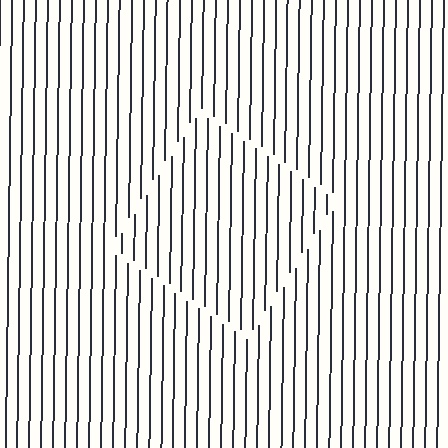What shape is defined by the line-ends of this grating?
An illusory square. The interior of the shape contains the same grating, shifted by half a period — the contour is defined by the phase discontinuity where line-ends from the inner and outer gratings abut.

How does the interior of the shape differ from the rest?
The interior of the shape contains the same grating, shifted by half a period — the contour is defined by the phase discontinuity where line-ends from the inner and outer gratings abut.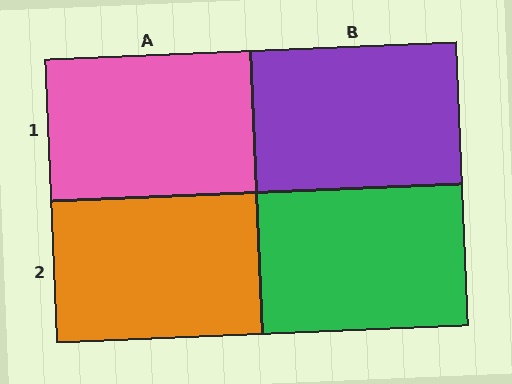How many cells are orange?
1 cell is orange.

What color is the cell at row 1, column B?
Purple.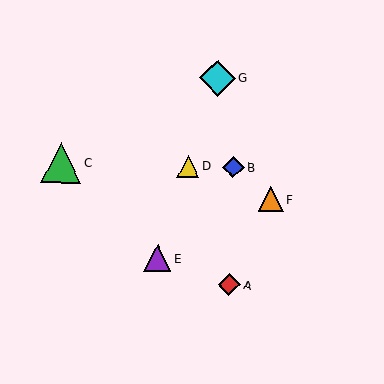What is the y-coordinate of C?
Object C is at y≈163.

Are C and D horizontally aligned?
Yes, both are at y≈163.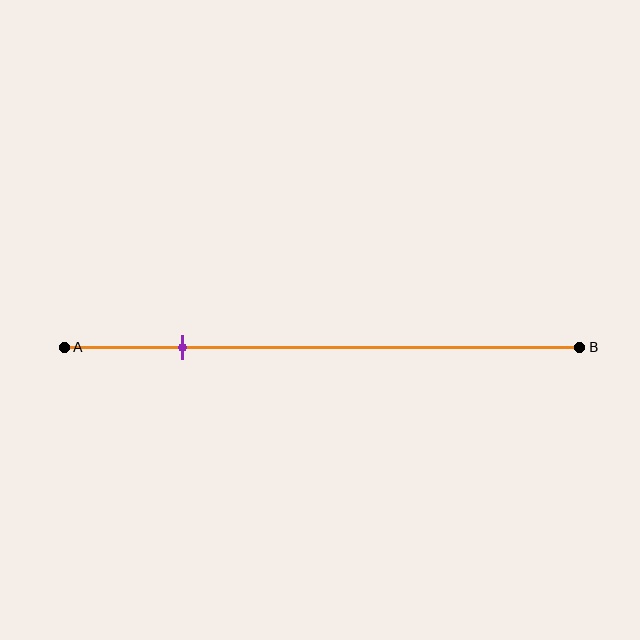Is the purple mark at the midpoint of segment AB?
No, the mark is at about 25% from A, not at the 50% midpoint.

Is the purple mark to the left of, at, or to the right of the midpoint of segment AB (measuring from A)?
The purple mark is to the left of the midpoint of segment AB.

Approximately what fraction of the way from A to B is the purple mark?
The purple mark is approximately 25% of the way from A to B.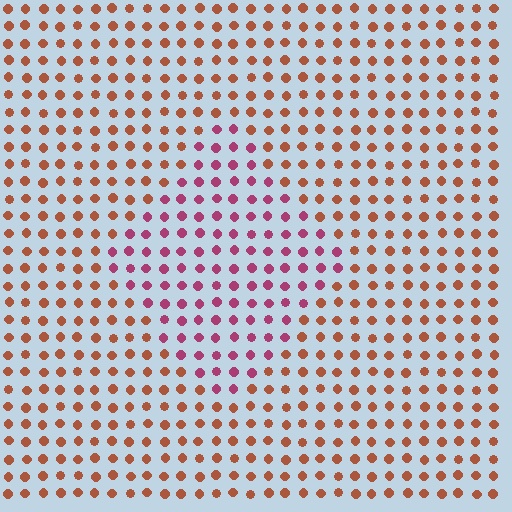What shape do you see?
I see a diamond.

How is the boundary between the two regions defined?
The boundary is defined purely by a slight shift in hue (about 44 degrees). Spacing, size, and orientation are identical on both sides.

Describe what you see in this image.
The image is filled with small brown elements in a uniform arrangement. A diamond-shaped region is visible where the elements are tinted to a slightly different hue, forming a subtle color boundary.